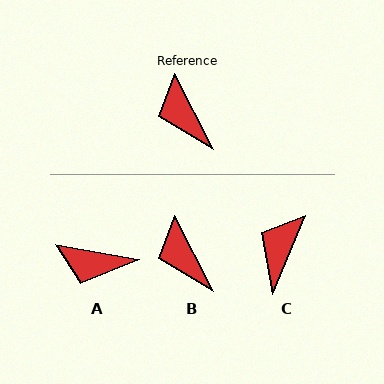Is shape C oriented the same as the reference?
No, it is off by about 49 degrees.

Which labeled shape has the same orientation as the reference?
B.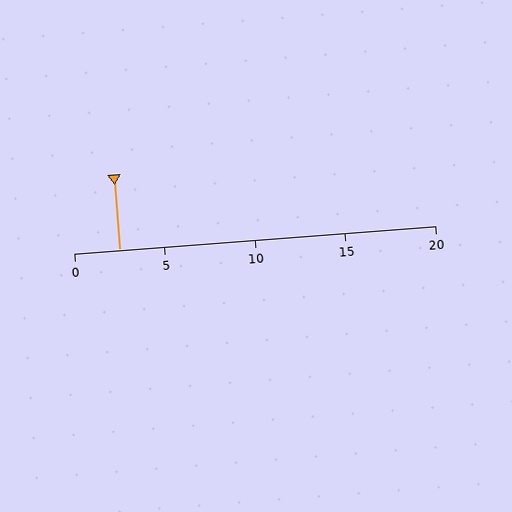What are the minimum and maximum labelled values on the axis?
The axis runs from 0 to 20.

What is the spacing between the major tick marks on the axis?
The major ticks are spaced 5 apart.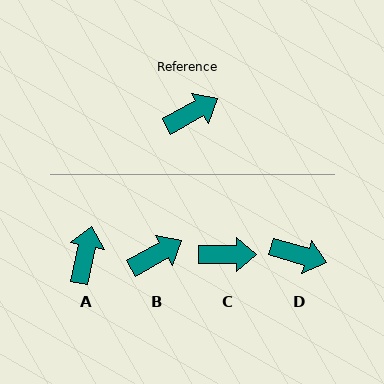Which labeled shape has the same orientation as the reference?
B.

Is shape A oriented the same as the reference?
No, it is off by about 49 degrees.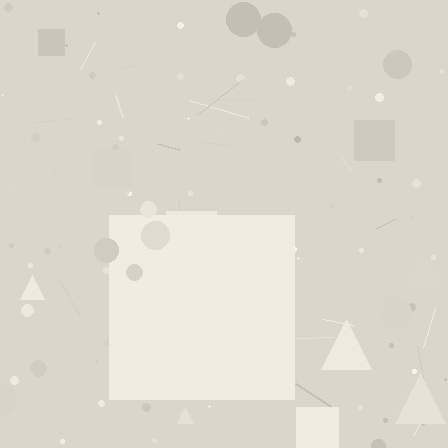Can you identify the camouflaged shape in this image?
The camouflaged shape is a square.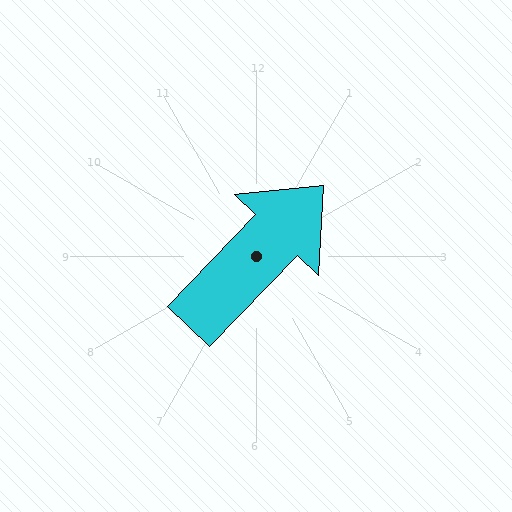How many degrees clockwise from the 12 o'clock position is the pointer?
Approximately 44 degrees.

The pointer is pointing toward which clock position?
Roughly 1 o'clock.